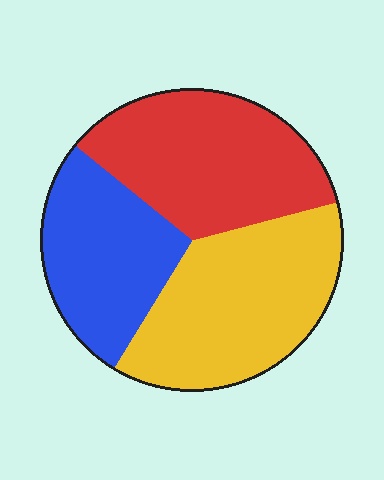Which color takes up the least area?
Blue, at roughly 25%.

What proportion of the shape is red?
Red covers 35% of the shape.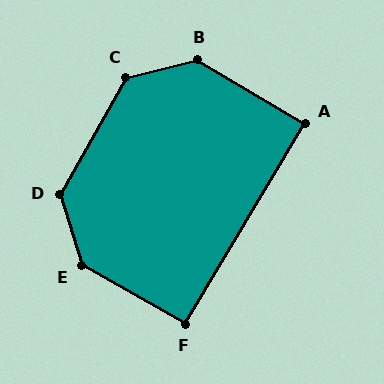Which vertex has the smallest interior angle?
A, at approximately 90 degrees.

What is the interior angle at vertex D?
Approximately 133 degrees (obtuse).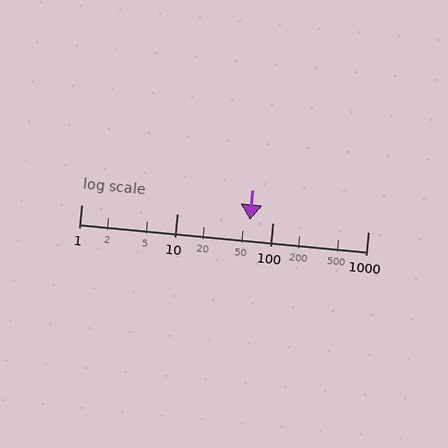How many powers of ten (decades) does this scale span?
The scale spans 3 decades, from 1 to 1000.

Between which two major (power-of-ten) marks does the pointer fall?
The pointer is between 10 and 100.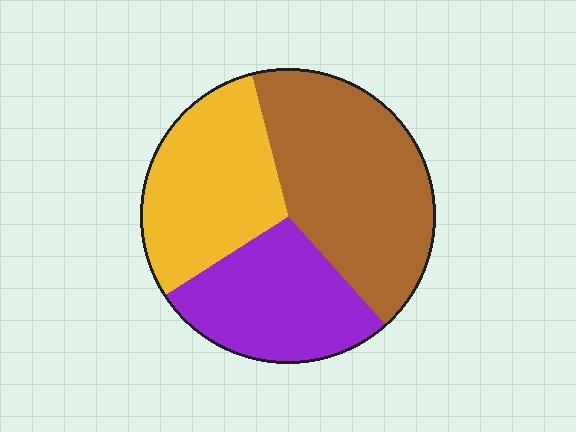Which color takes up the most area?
Brown, at roughly 40%.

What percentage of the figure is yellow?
Yellow covers about 30% of the figure.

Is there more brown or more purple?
Brown.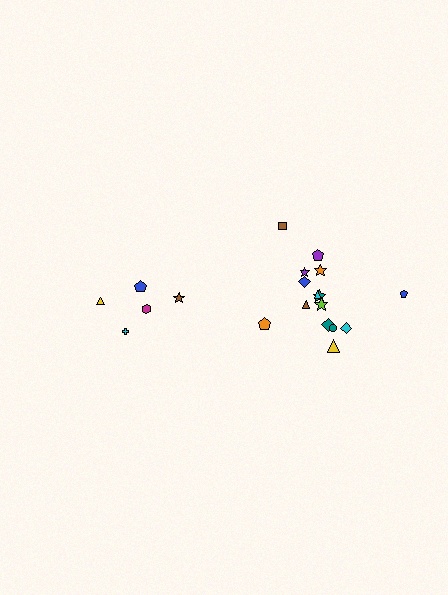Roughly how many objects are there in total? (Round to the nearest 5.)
Roughly 20 objects in total.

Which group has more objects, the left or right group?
The right group.